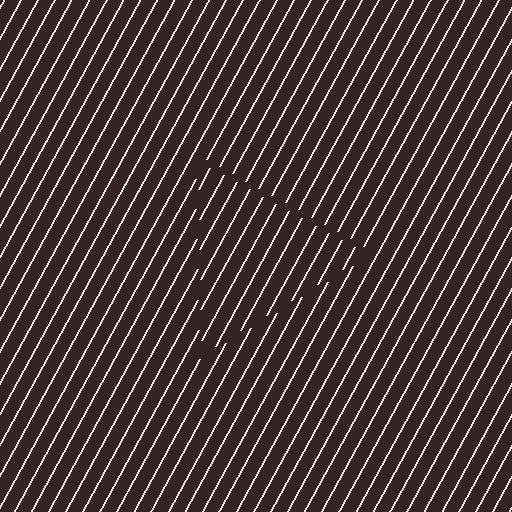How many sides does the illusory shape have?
3 sides — the line-ends trace a triangle.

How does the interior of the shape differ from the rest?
The interior of the shape contains the same grating, shifted by half a period — the contour is defined by the phase discontinuity where line-ends from the inner and outer gratings abut.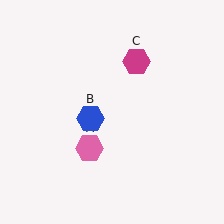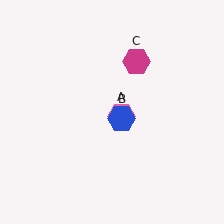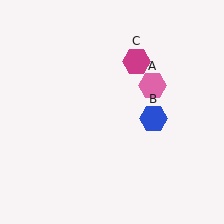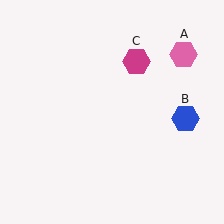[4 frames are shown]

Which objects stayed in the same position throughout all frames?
Magenta hexagon (object C) remained stationary.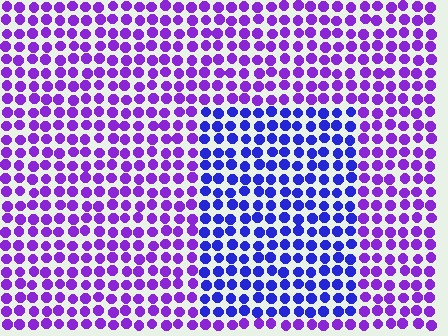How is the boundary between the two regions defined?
The boundary is defined purely by a slight shift in hue (about 35 degrees). Spacing, size, and orientation are identical on both sides.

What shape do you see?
I see a rectangle.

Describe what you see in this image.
The image is filled with small purple elements in a uniform arrangement. A rectangle-shaped region is visible where the elements are tinted to a slightly different hue, forming a subtle color boundary.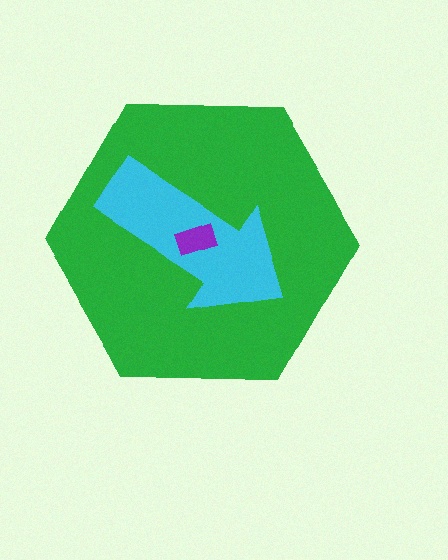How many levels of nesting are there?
3.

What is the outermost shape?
The green hexagon.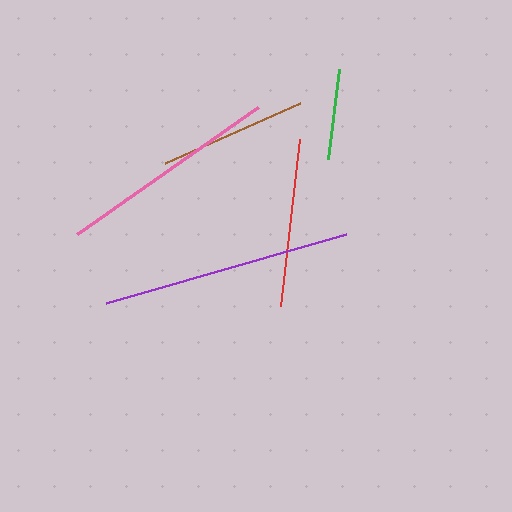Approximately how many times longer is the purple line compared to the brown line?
The purple line is approximately 1.7 times the length of the brown line.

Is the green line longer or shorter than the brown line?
The brown line is longer than the green line.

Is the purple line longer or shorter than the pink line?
The purple line is longer than the pink line.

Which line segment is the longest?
The purple line is the longest at approximately 249 pixels.